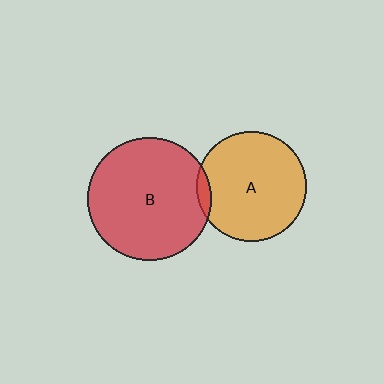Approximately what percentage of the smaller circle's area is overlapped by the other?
Approximately 5%.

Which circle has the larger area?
Circle B (red).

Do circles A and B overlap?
Yes.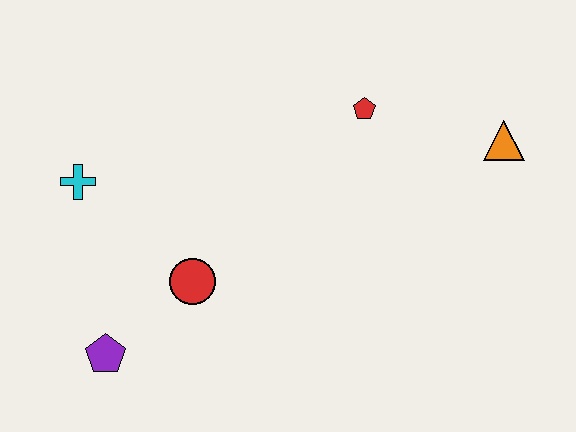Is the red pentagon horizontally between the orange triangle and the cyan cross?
Yes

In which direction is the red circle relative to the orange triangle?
The red circle is to the left of the orange triangle.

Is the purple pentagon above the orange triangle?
No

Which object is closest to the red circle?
The purple pentagon is closest to the red circle.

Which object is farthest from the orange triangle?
The purple pentagon is farthest from the orange triangle.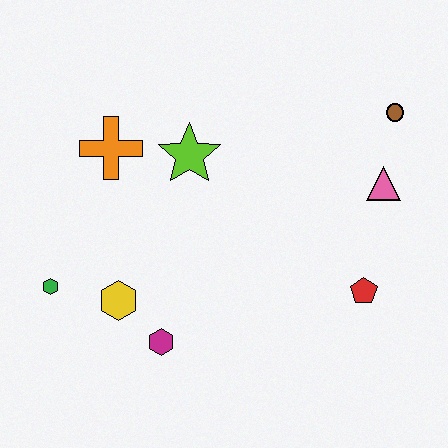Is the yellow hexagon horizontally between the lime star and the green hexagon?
Yes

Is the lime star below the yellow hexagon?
No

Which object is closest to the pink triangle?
The brown circle is closest to the pink triangle.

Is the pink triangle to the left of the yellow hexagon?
No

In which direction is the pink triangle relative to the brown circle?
The pink triangle is below the brown circle.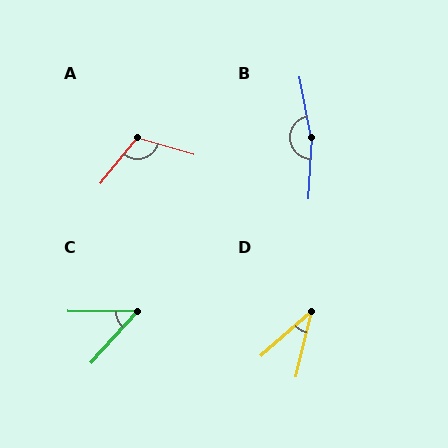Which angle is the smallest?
D, at approximately 35 degrees.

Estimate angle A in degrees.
Approximately 113 degrees.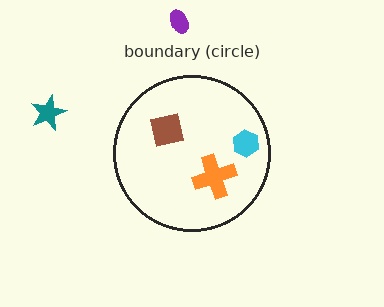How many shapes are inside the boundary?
3 inside, 2 outside.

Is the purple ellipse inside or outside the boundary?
Outside.